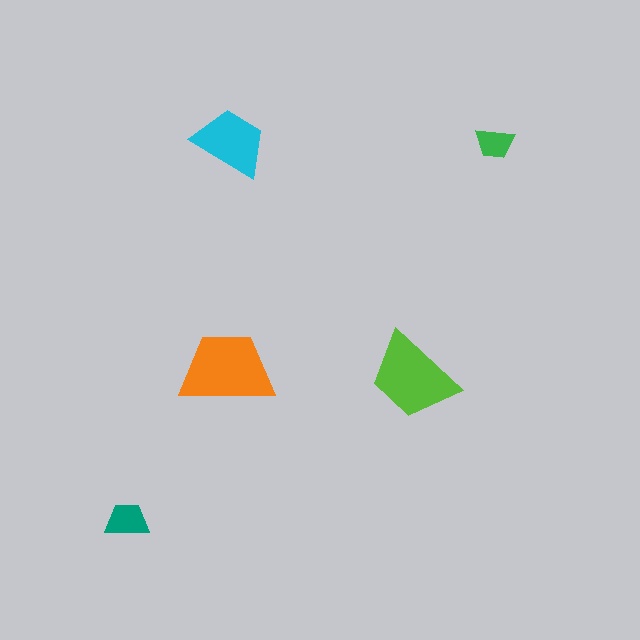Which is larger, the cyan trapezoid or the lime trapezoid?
The lime one.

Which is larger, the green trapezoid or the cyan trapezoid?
The cyan one.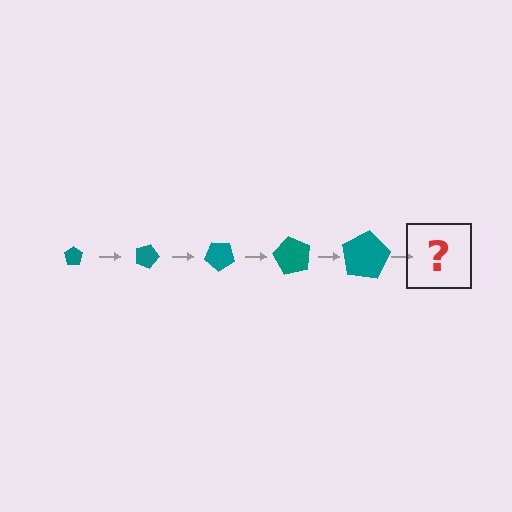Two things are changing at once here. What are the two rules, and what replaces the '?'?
The two rules are that the pentagon grows larger each step and it rotates 20 degrees each step. The '?' should be a pentagon, larger than the previous one and rotated 100 degrees from the start.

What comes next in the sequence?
The next element should be a pentagon, larger than the previous one and rotated 100 degrees from the start.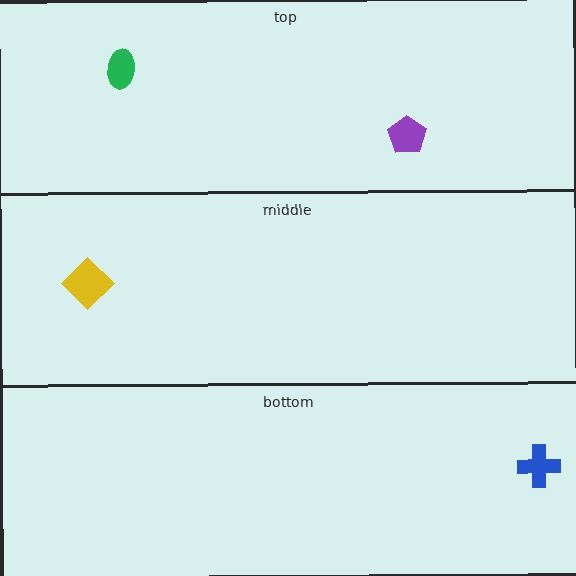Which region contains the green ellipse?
The top region.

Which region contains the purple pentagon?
The top region.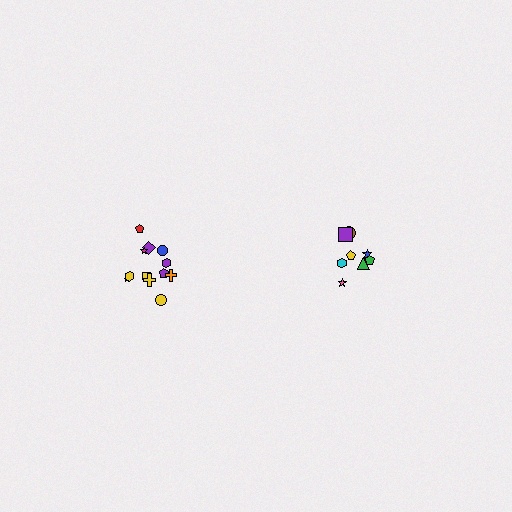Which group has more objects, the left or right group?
The left group.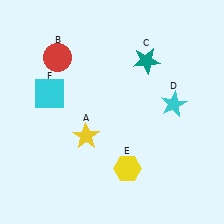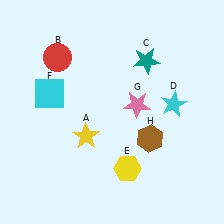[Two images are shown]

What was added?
A pink star (G), a brown hexagon (H) were added in Image 2.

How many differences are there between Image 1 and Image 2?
There are 2 differences between the two images.